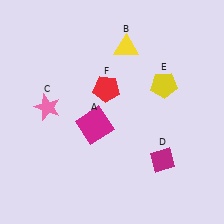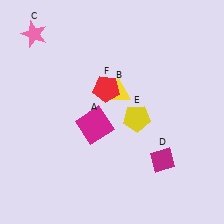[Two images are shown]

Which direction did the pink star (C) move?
The pink star (C) moved up.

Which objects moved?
The objects that moved are: the yellow triangle (B), the pink star (C), the yellow pentagon (E).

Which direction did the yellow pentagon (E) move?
The yellow pentagon (E) moved down.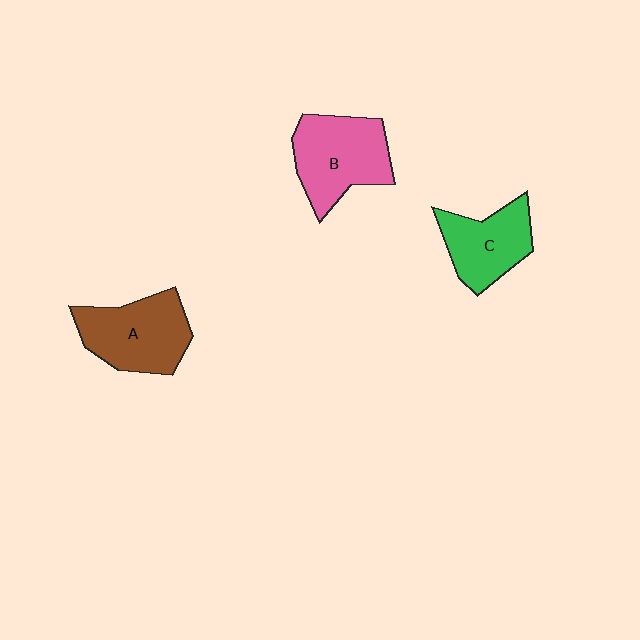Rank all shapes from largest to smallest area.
From largest to smallest: B (pink), A (brown), C (green).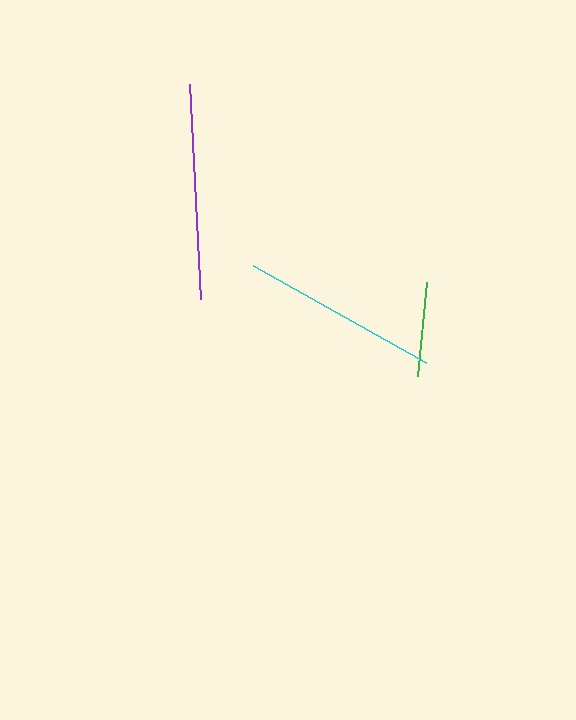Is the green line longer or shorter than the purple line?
The purple line is longer than the green line.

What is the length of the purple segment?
The purple segment is approximately 216 pixels long.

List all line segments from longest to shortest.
From longest to shortest: purple, cyan, green.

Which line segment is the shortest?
The green line is the shortest at approximately 94 pixels.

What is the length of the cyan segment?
The cyan segment is approximately 199 pixels long.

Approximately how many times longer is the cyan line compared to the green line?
The cyan line is approximately 2.1 times the length of the green line.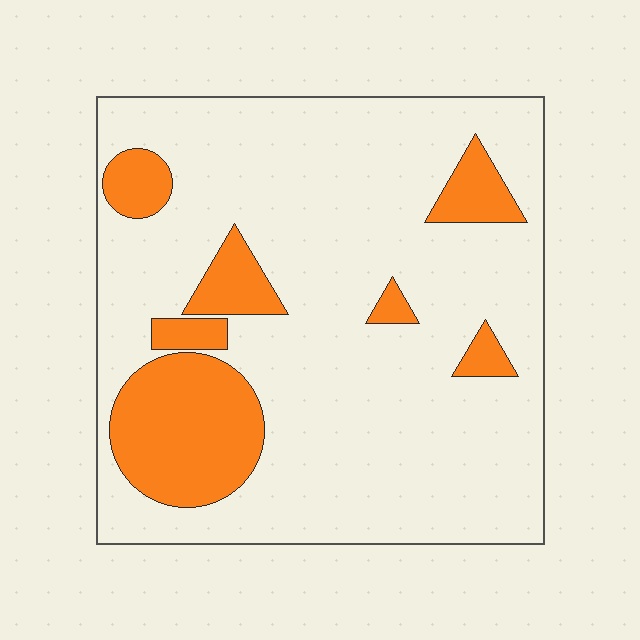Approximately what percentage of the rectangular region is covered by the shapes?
Approximately 20%.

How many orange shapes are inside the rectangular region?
7.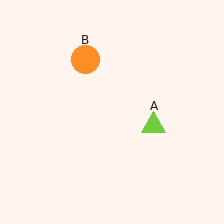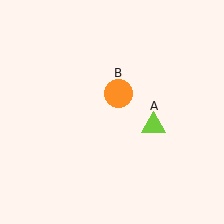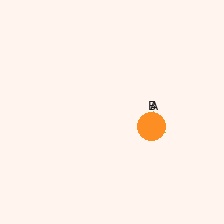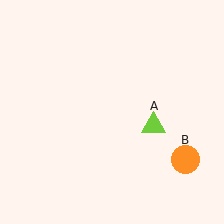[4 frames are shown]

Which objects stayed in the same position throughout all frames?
Lime triangle (object A) remained stationary.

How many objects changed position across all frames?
1 object changed position: orange circle (object B).